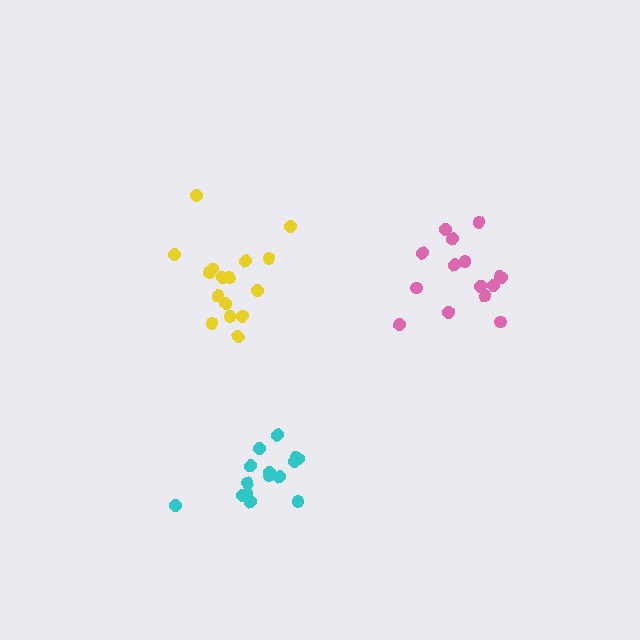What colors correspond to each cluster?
The clusters are colored: pink, cyan, yellow.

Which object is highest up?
The yellow cluster is topmost.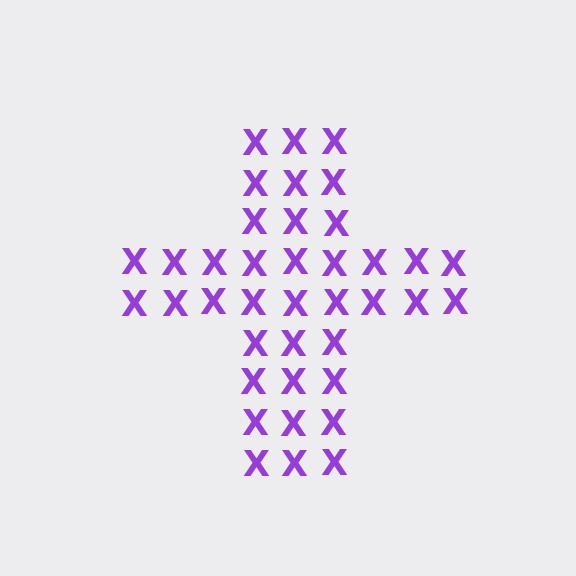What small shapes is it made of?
It is made of small letter X's.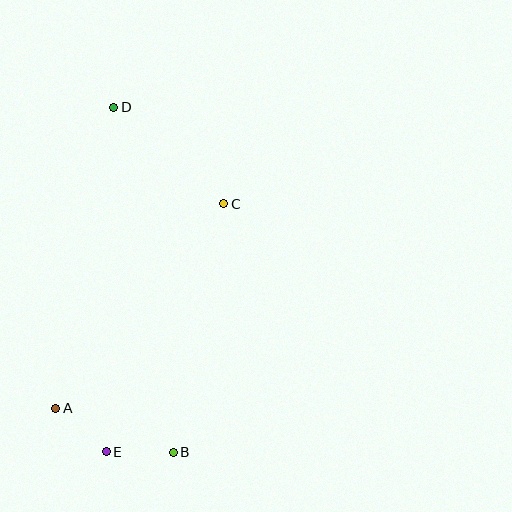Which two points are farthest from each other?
Points B and D are farthest from each other.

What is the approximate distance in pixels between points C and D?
The distance between C and D is approximately 147 pixels.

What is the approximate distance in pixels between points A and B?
The distance between A and B is approximately 126 pixels.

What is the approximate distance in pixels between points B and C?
The distance between B and C is approximately 254 pixels.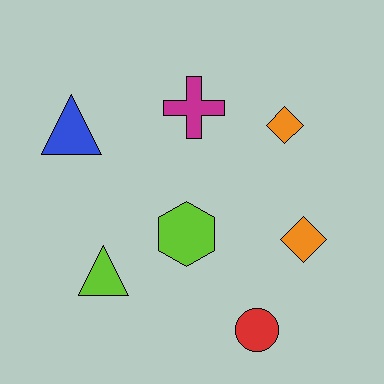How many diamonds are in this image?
There are 2 diamonds.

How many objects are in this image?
There are 7 objects.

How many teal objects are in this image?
There are no teal objects.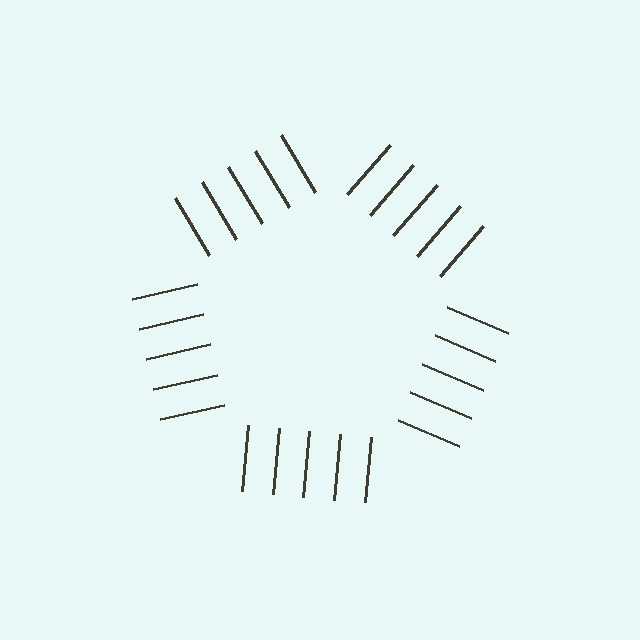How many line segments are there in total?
25 — 5 along each of the 5 edges.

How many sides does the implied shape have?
5 sides — the line-ends trace a pentagon.